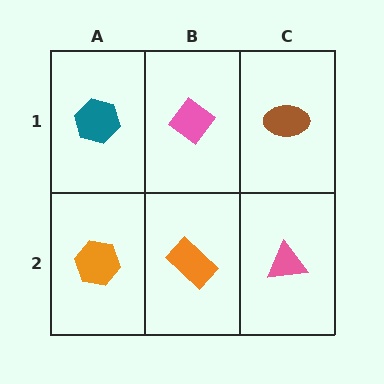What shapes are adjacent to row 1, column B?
An orange rectangle (row 2, column B), a teal hexagon (row 1, column A), a brown ellipse (row 1, column C).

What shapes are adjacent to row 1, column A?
An orange hexagon (row 2, column A), a pink diamond (row 1, column B).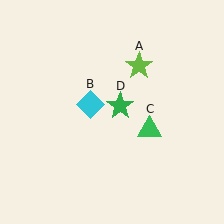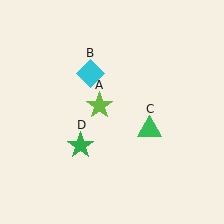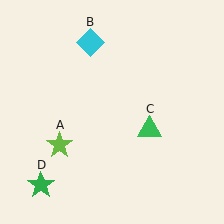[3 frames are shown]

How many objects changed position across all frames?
3 objects changed position: lime star (object A), cyan diamond (object B), green star (object D).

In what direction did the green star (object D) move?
The green star (object D) moved down and to the left.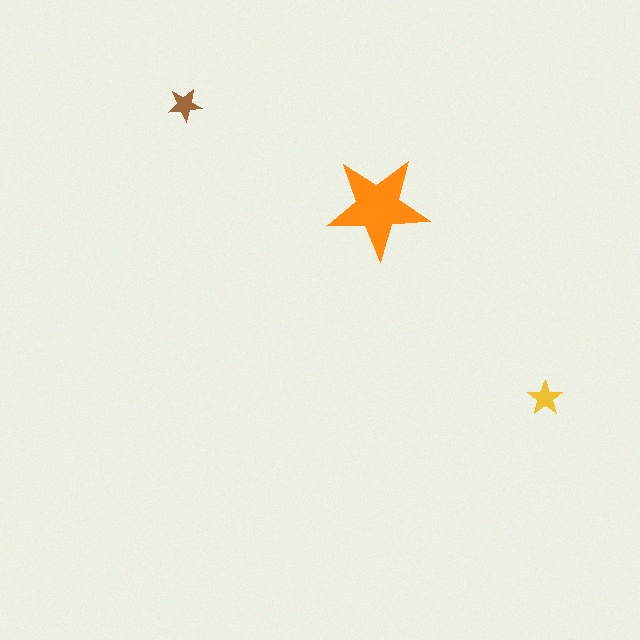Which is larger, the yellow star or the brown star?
The yellow one.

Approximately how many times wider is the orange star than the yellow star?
About 3 times wider.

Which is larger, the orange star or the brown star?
The orange one.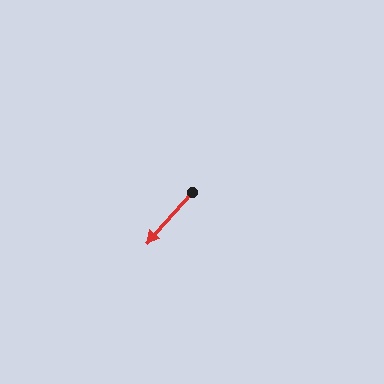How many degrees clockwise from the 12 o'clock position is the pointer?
Approximately 222 degrees.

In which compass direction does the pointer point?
Southwest.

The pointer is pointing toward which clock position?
Roughly 7 o'clock.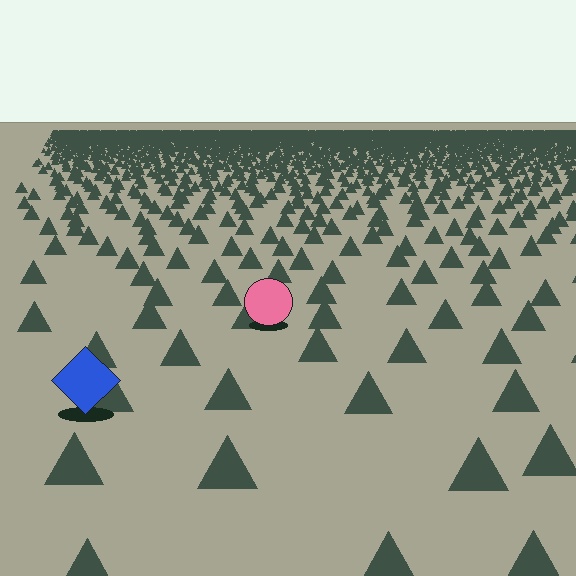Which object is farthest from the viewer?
The pink circle is farthest from the viewer. It appears smaller and the ground texture around it is denser.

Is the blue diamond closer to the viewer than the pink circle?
Yes. The blue diamond is closer — you can tell from the texture gradient: the ground texture is coarser near it.